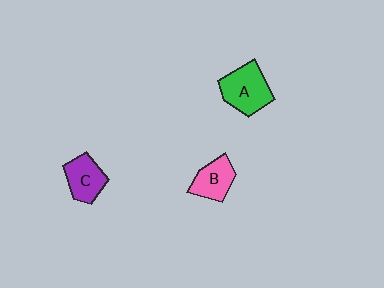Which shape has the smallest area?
Shape B (pink).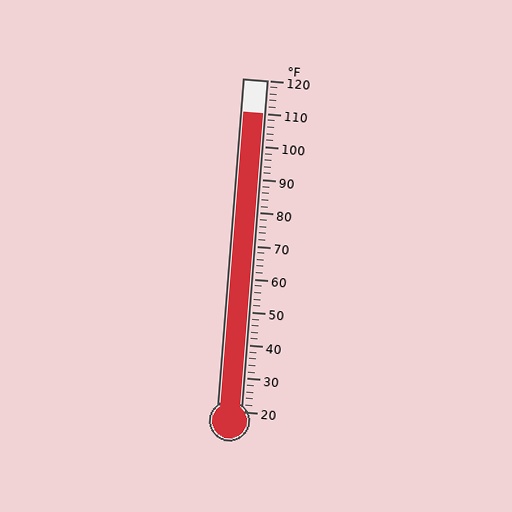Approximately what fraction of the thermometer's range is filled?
The thermometer is filled to approximately 90% of its range.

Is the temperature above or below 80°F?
The temperature is above 80°F.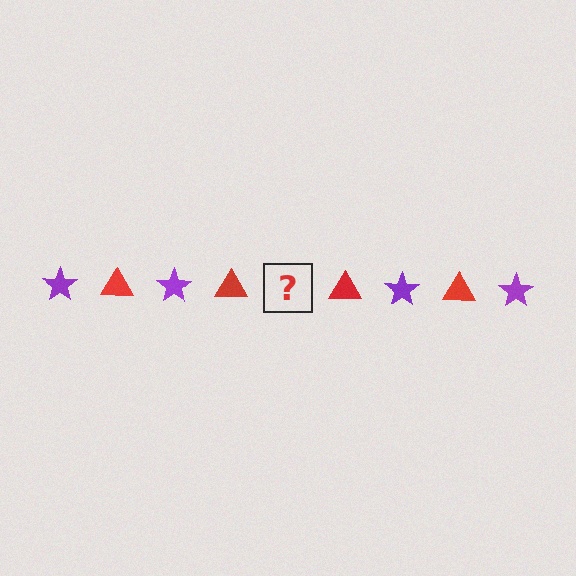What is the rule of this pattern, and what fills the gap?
The rule is that the pattern alternates between purple star and red triangle. The gap should be filled with a purple star.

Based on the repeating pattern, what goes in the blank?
The blank should be a purple star.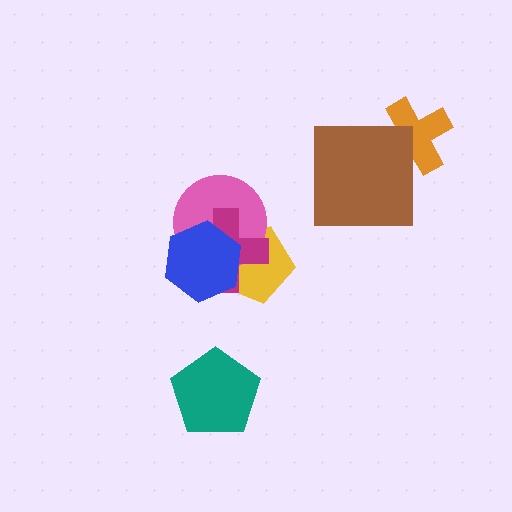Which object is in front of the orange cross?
The brown square is in front of the orange cross.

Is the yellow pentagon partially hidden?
Yes, it is partially covered by another shape.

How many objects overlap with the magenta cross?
3 objects overlap with the magenta cross.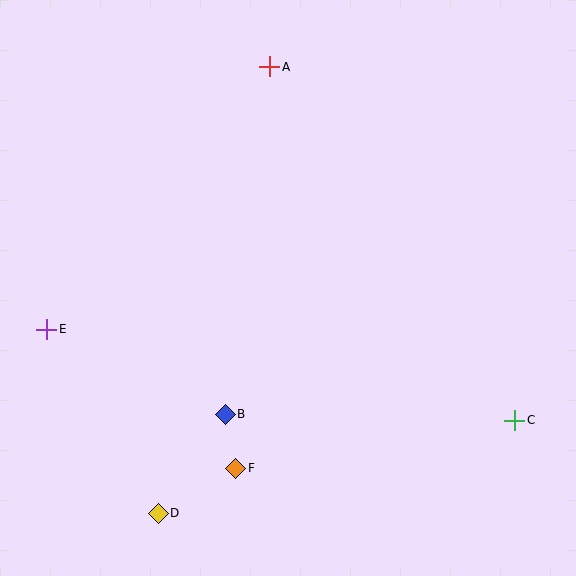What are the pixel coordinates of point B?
Point B is at (225, 414).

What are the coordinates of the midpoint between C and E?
The midpoint between C and E is at (281, 375).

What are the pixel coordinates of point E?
Point E is at (47, 329).